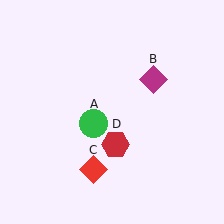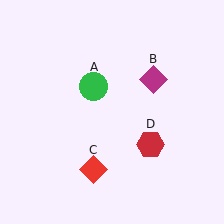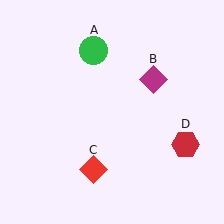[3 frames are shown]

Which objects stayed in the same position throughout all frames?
Magenta diamond (object B) and red diamond (object C) remained stationary.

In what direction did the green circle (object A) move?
The green circle (object A) moved up.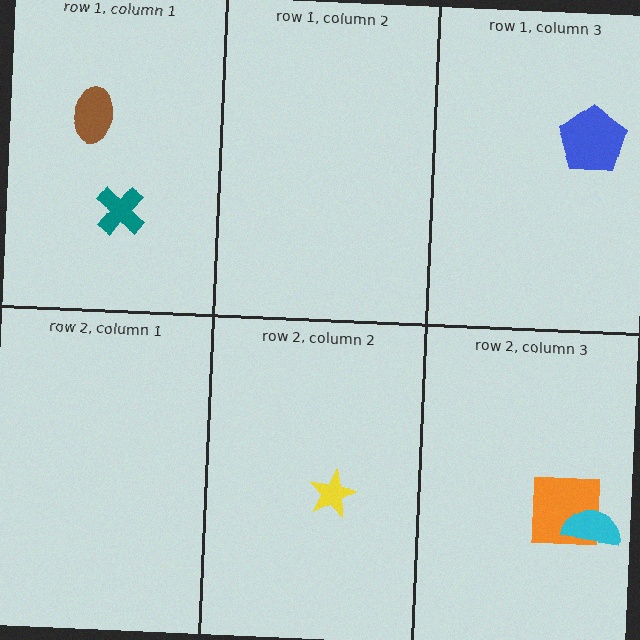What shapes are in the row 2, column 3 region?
The orange square, the cyan semicircle.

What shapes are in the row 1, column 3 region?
The blue pentagon.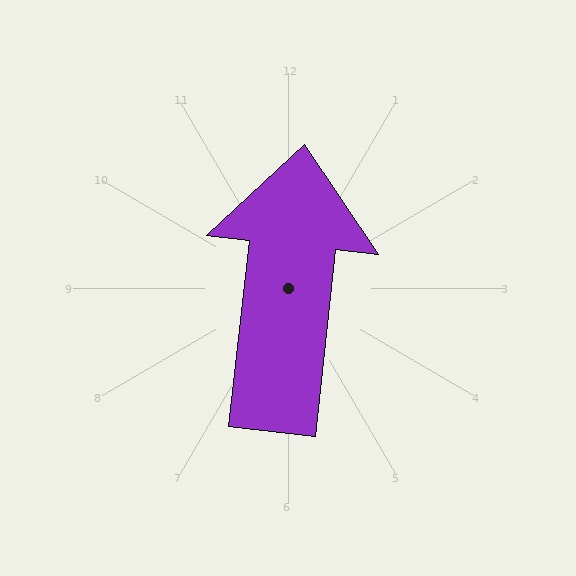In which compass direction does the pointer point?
North.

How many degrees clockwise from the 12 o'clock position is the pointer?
Approximately 6 degrees.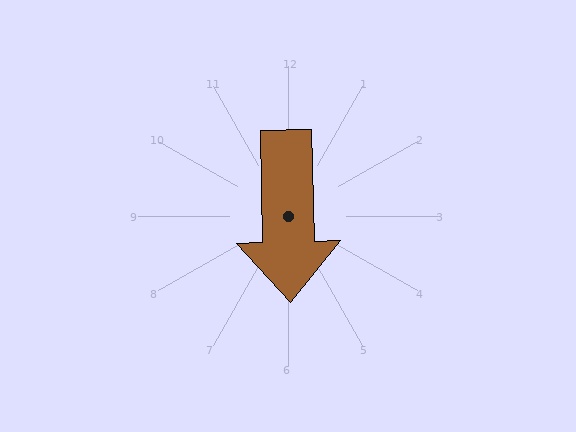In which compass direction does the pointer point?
South.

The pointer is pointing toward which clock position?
Roughly 6 o'clock.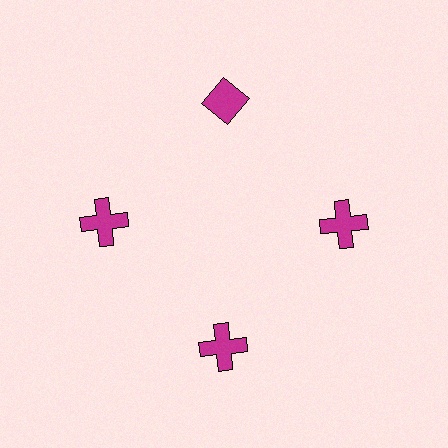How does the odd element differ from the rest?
It has a different shape: diamond instead of cross.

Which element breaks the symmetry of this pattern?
The magenta diamond at roughly the 12 o'clock position breaks the symmetry. All other shapes are magenta crosses.